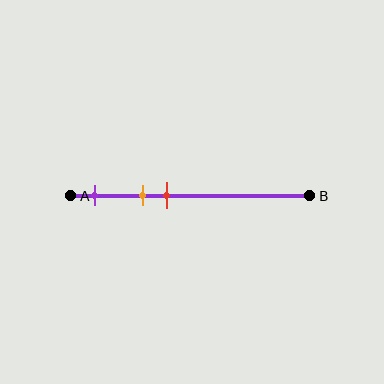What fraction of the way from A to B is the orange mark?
The orange mark is approximately 30% (0.3) of the way from A to B.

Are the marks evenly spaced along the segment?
Yes, the marks are approximately evenly spaced.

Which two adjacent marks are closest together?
The orange and red marks are the closest adjacent pair.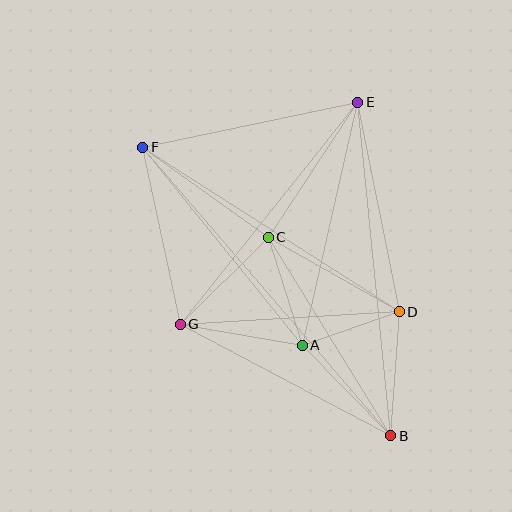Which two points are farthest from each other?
Points B and F are farthest from each other.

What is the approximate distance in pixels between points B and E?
The distance between B and E is approximately 335 pixels.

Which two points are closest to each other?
Points A and D are closest to each other.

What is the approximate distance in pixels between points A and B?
The distance between A and B is approximately 127 pixels.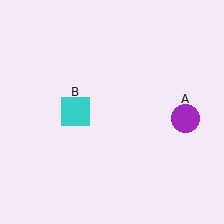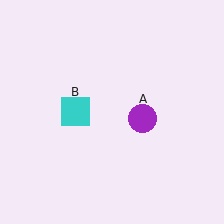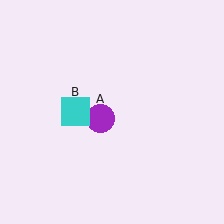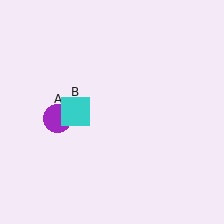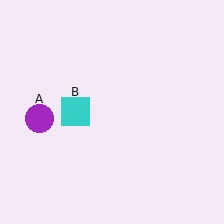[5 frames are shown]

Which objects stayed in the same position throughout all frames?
Cyan square (object B) remained stationary.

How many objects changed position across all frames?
1 object changed position: purple circle (object A).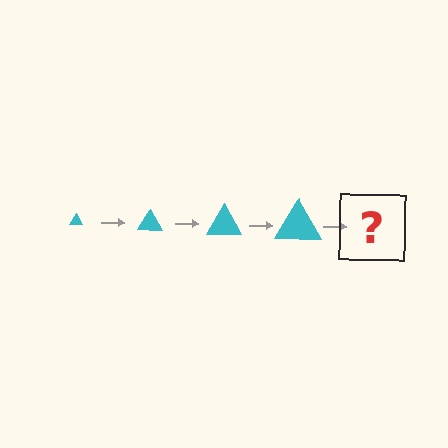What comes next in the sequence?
The next element should be a cyan triangle, larger than the previous one.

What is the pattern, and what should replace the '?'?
The pattern is that the triangle gets progressively larger each step. The '?' should be a cyan triangle, larger than the previous one.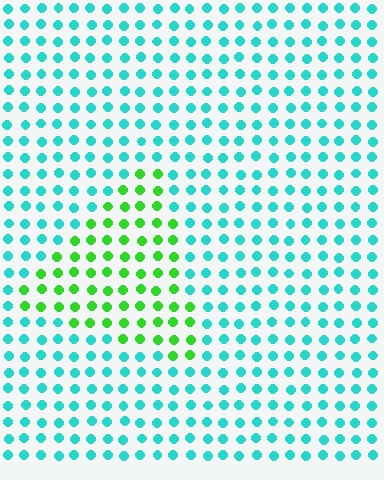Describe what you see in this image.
The image is filled with small cyan elements in a uniform arrangement. A triangle-shaped region is visible where the elements are tinted to a slightly different hue, forming a subtle color boundary.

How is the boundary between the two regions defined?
The boundary is defined purely by a slight shift in hue (about 58 degrees). Spacing, size, and orientation are identical on both sides.